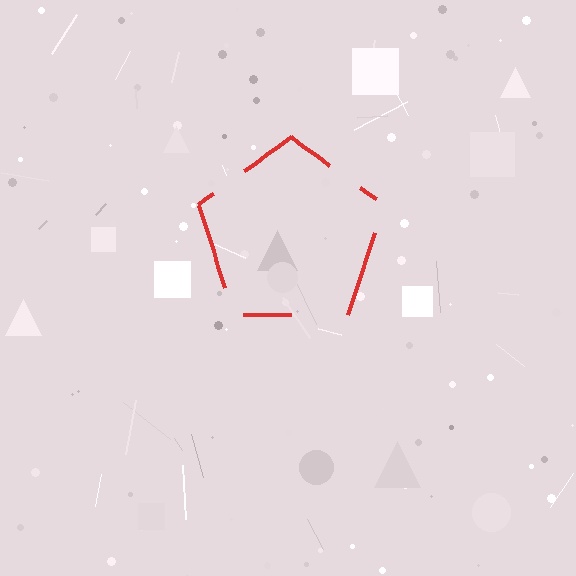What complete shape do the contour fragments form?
The contour fragments form a pentagon.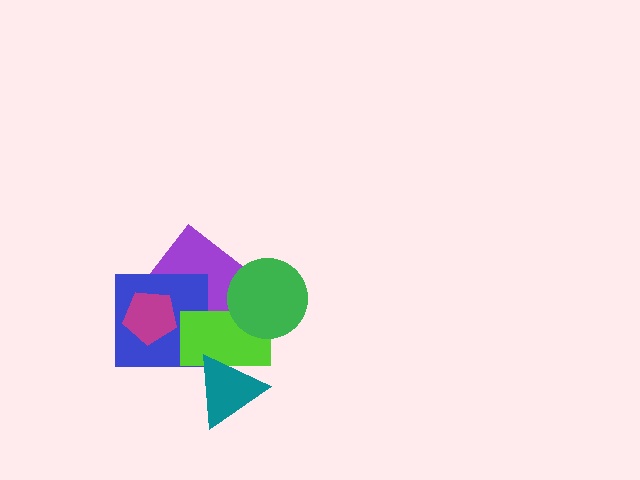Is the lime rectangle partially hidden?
Yes, it is partially covered by another shape.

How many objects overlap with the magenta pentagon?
2 objects overlap with the magenta pentagon.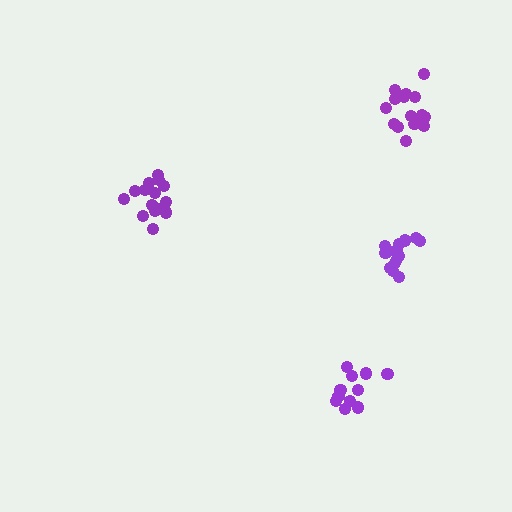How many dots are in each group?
Group 1: 11 dots, Group 2: 14 dots, Group 3: 16 dots, Group 4: 17 dots (58 total).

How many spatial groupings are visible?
There are 4 spatial groupings.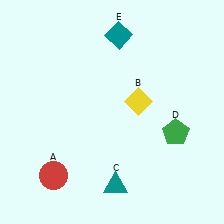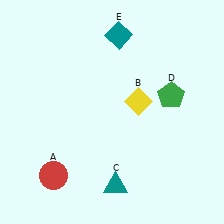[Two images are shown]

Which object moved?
The green pentagon (D) moved up.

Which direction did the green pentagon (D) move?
The green pentagon (D) moved up.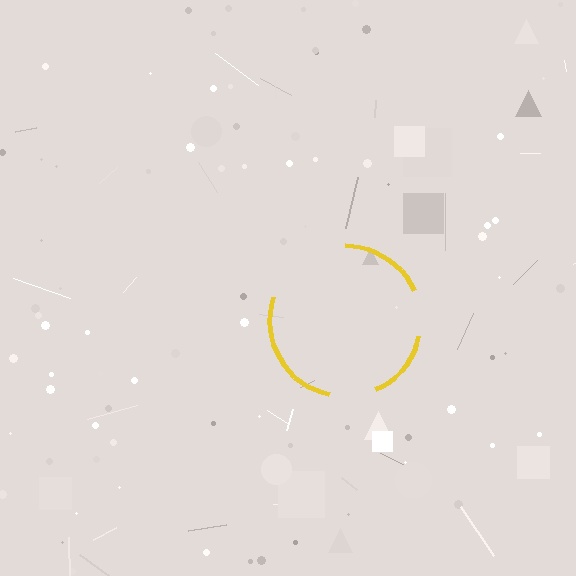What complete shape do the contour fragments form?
The contour fragments form a circle.